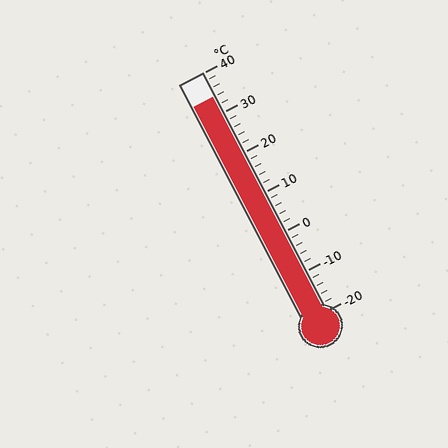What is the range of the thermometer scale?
The thermometer scale ranges from -20°C to 40°C.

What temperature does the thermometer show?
The thermometer shows approximately 34°C.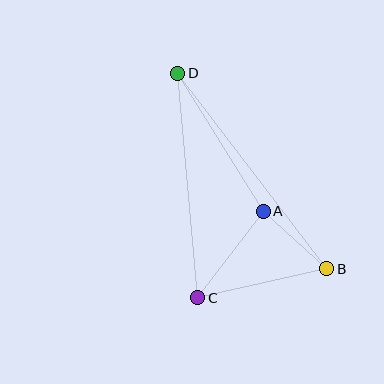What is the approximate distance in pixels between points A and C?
The distance between A and C is approximately 108 pixels.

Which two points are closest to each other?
Points A and B are closest to each other.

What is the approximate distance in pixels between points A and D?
The distance between A and D is approximately 162 pixels.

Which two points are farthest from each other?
Points B and D are farthest from each other.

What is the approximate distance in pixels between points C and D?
The distance between C and D is approximately 225 pixels.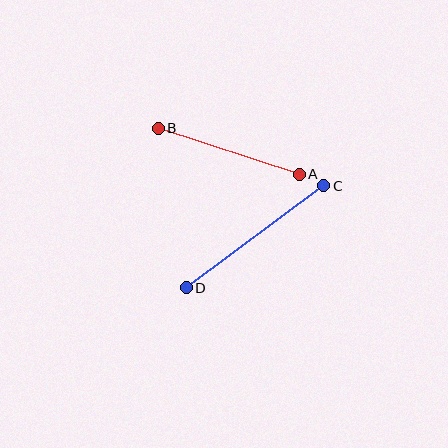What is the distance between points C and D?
The distance is approximately 171 pixels.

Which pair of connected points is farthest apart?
Points C and D are farthest apart.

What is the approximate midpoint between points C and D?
The midpoint is at approximately (255, 237) pixels.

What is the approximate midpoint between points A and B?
The midpoint is at approximately (229, 151) pixels.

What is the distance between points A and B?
The distance is approximately 148 pixels.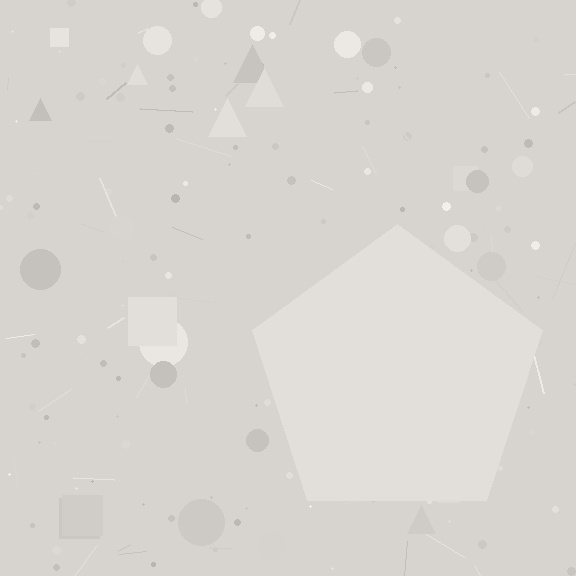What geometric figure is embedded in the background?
A pentagon is embedded in the background.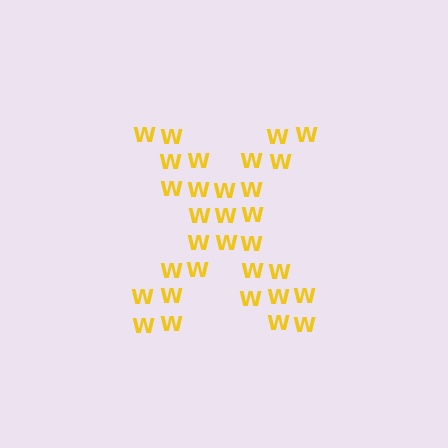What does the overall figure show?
The overall figure shows the letter X.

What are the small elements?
The small elements are letter W's.